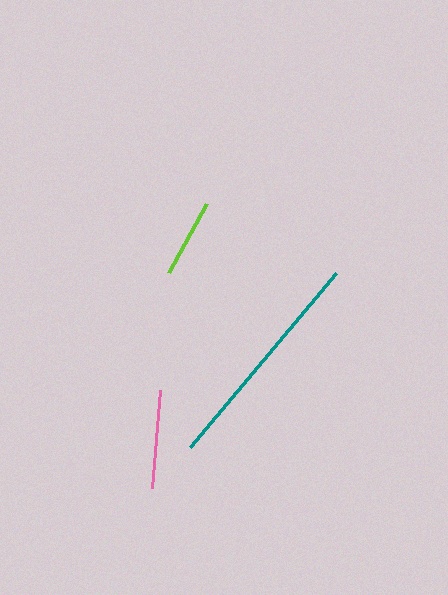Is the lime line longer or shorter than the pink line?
The pink line is longer than the lime line.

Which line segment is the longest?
The teal line is the longest at approximately 227 pixels.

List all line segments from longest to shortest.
From longest to shortest: teal, pink, lime.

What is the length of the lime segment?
The lime segment is approximately 78 pixels long.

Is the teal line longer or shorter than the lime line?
The teal line is longer than the lime line.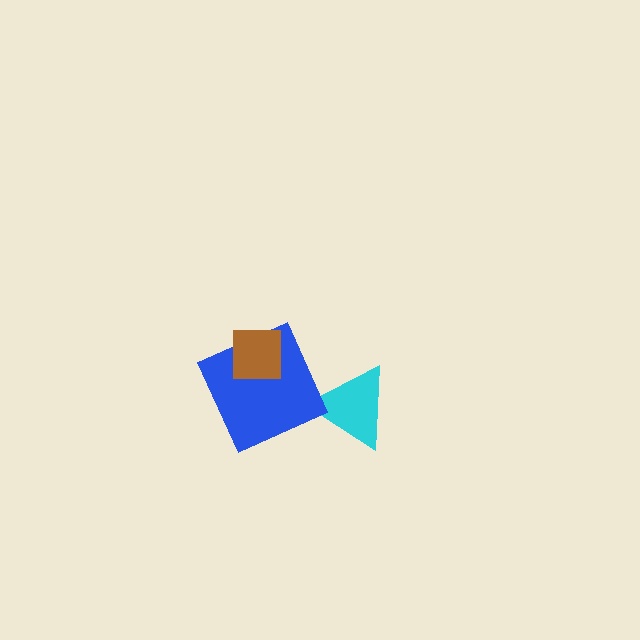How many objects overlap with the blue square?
1 object overlaps with the blue square.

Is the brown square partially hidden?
No, no other shape covers it.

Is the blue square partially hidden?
Yes, it is partially covered by another shape.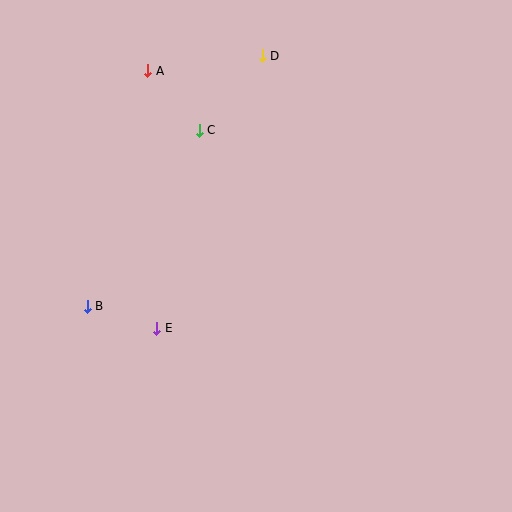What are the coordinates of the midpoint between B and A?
The midpoint between B and A is at (118, 188).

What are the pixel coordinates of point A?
Point A is at (148, 71).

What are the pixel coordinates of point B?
Point B is at (87, 306).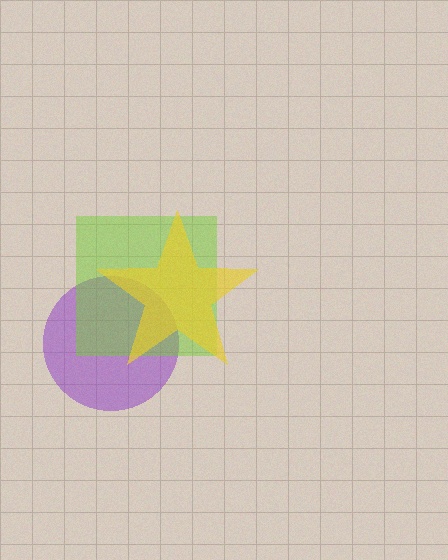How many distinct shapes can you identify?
There are 3 distinct shapes: a purple circle, a lime square, a yellow star.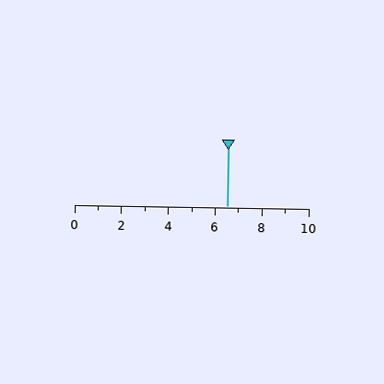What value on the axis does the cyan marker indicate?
The marker indicates approximately 6.5.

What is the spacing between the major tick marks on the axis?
The major ticks are spaced 2 apart.